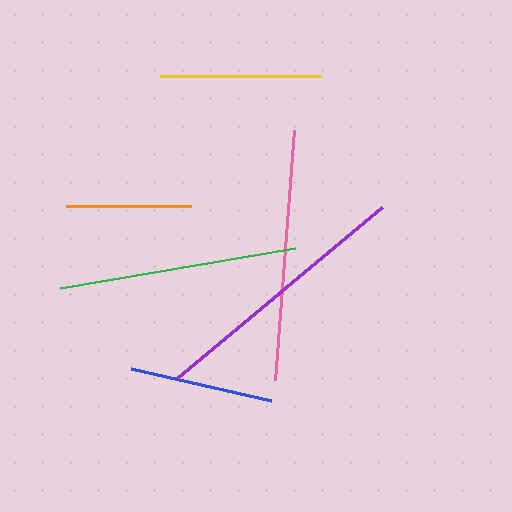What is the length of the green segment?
The green segment is approximately 238 pixels long.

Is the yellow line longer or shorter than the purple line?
The purple line is longer than the yellow line.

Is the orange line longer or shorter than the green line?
The green line is longer than the orange line.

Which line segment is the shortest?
The orange line is the shortest at approximately 126 pixels.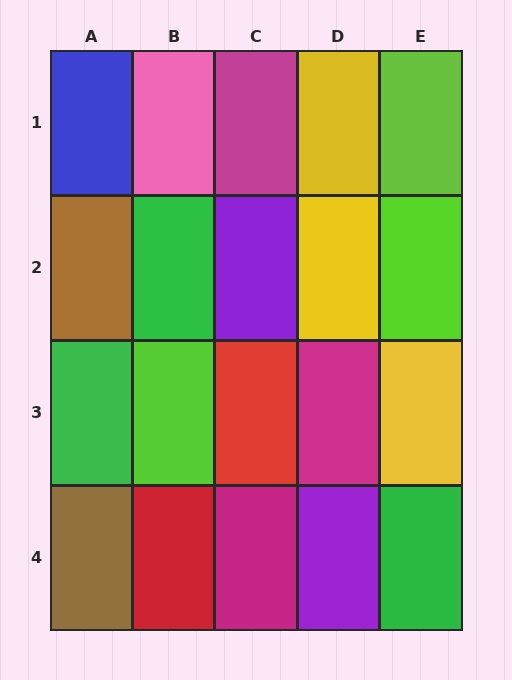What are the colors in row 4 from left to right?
Brown, red, magenta, purple, green.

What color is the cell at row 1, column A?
Blue.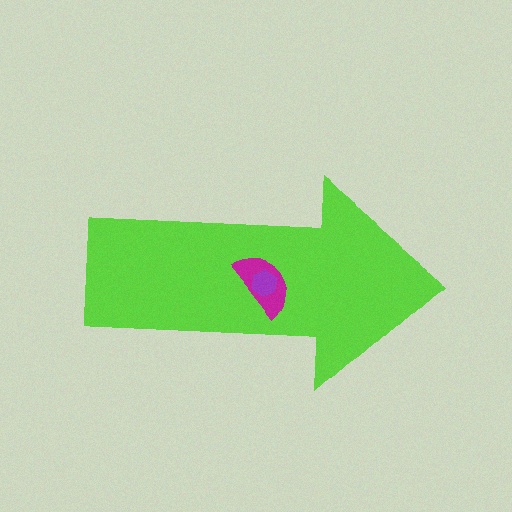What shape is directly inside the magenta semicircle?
The purple hexagon.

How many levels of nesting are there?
3.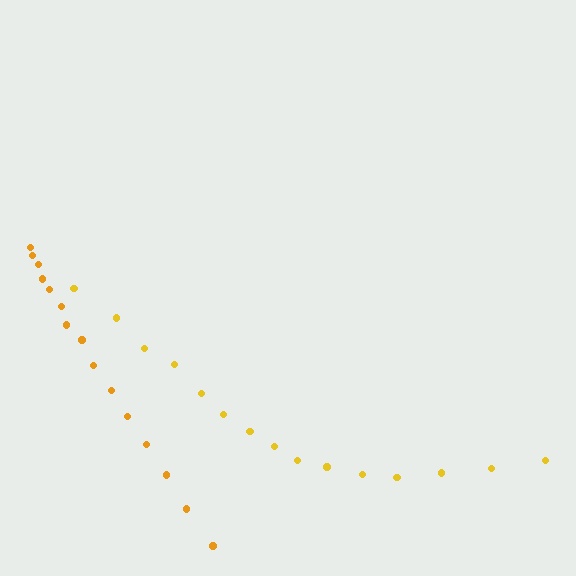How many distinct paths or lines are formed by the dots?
There are 2 distinct paths.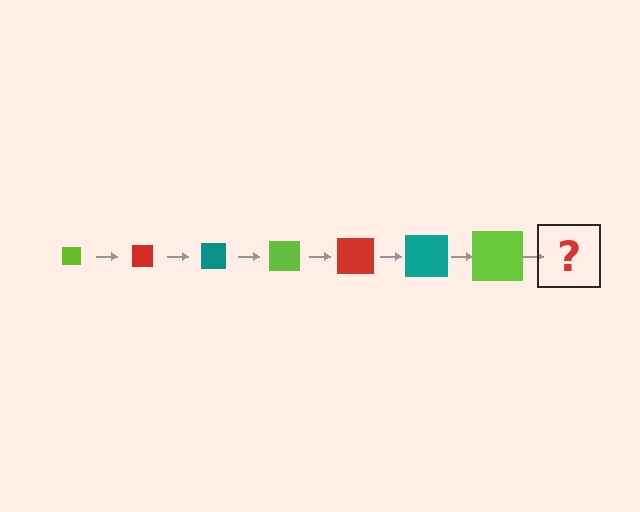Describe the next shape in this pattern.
It should be a red square, larger than the previous one.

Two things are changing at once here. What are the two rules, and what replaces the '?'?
The two rules are that the square grows larger each step and the color cycles through lime, red, and teal. The '?' should be a red square, larger than the previous one.